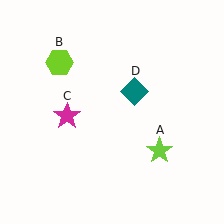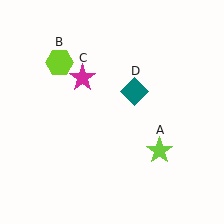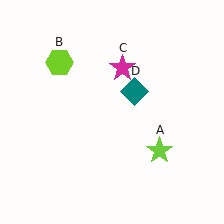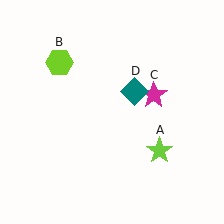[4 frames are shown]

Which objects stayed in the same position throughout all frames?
Lime star (object A) and lime hexagon (object B) and teal diamond (object D) remained stationary.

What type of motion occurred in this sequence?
The magenta star (object C) rotated clockwise around the center of the scene.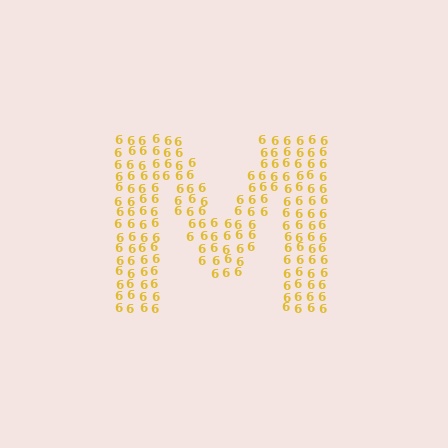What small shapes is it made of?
It is made of small digit 6's.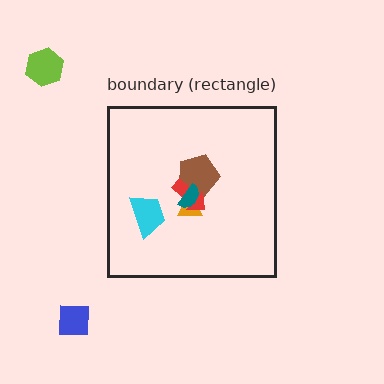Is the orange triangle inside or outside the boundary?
Inside.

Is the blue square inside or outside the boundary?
Outside.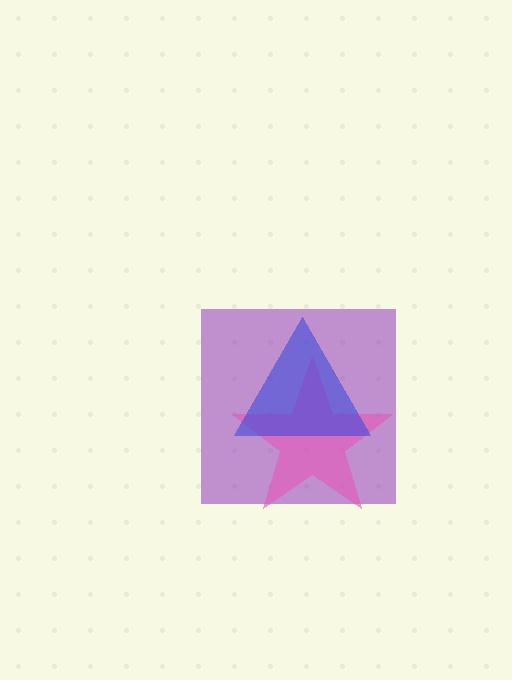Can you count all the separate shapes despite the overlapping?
Yes, there are 3 separate shapes.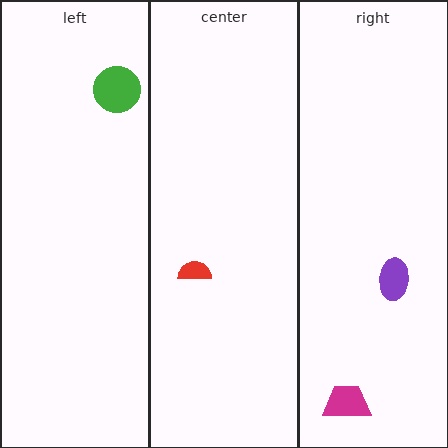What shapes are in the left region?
The green circle.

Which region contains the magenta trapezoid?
The right region.